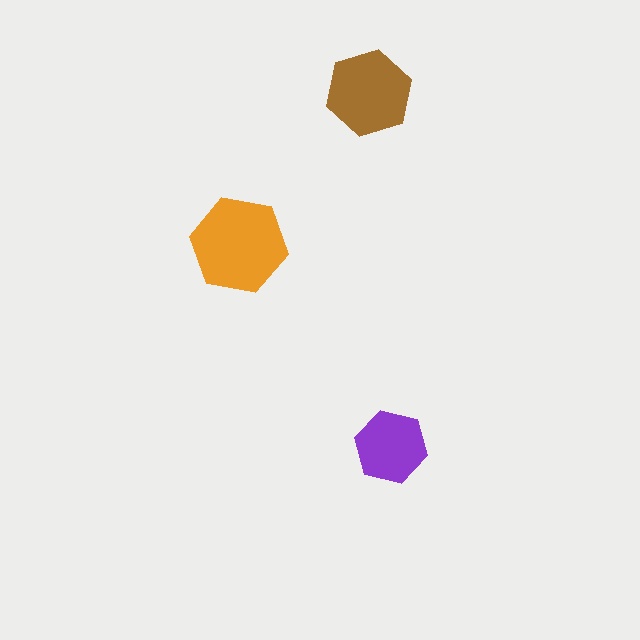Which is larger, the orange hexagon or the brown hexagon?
The orange one.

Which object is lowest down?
The purple hexagon is bottommost.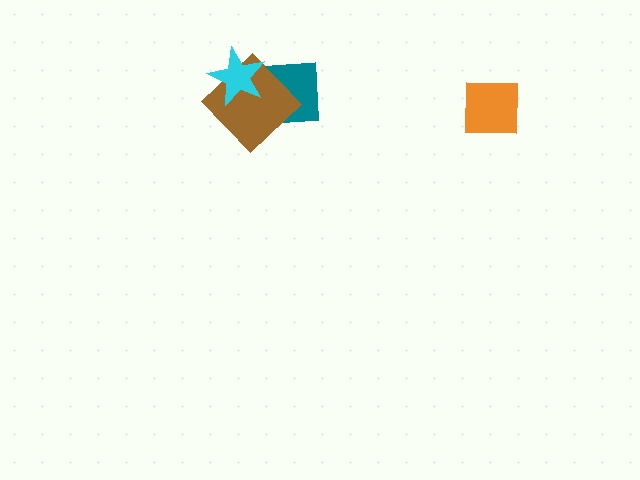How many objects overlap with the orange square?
0 objects overlap with the orange square.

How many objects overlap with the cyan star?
2 objects overlap with the cyan star.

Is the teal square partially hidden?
Yes, it is partially covered by another shape.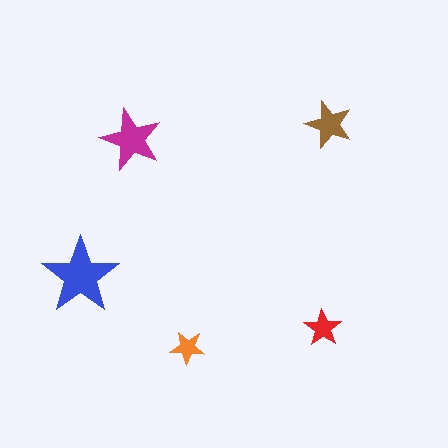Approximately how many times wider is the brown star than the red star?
About 1.5 times wider.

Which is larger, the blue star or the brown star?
The blue one.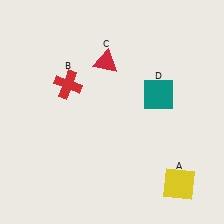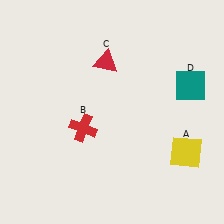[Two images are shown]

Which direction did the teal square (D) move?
The teal square (D) moved right.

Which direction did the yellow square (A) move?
The yellow square (A) moved up.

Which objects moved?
The objects that moved are: the yellow square (A), the red cross (B), the teal square (D).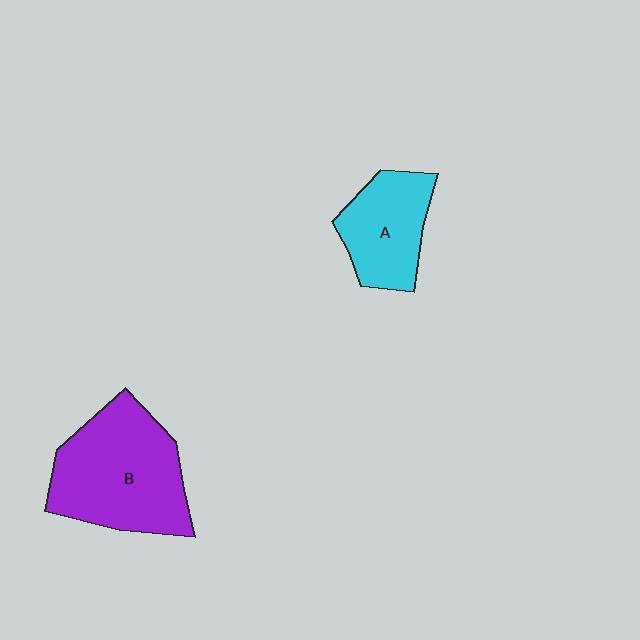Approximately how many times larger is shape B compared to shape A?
Approximately 1.7 times.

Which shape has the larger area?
Shape B (purple).